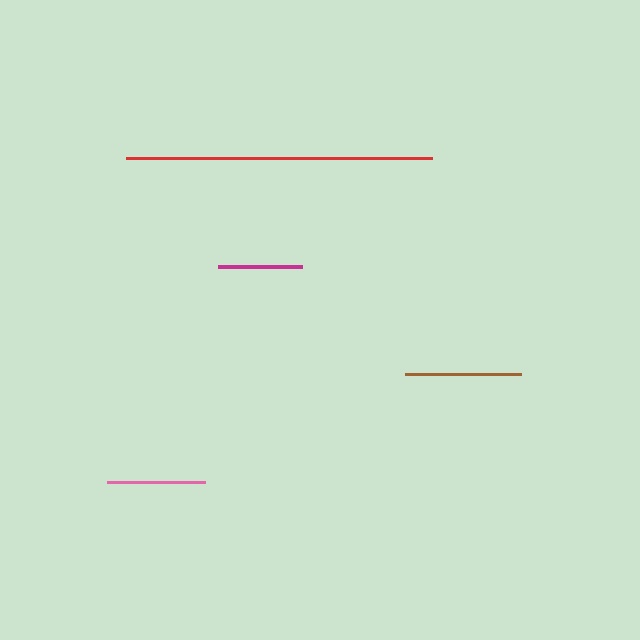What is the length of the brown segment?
The brown segment is approximately 116 pixels long.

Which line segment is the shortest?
The magenta line is the shortest at approximately 84 pixels.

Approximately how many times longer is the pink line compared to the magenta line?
The pink line is approximately 1.2 times the length of the magenta line.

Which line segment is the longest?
The red line is the longest at approximately 306 pixels.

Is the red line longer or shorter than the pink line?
The red line is longer than the pink line.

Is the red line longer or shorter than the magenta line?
The red line is longer than the magenta line.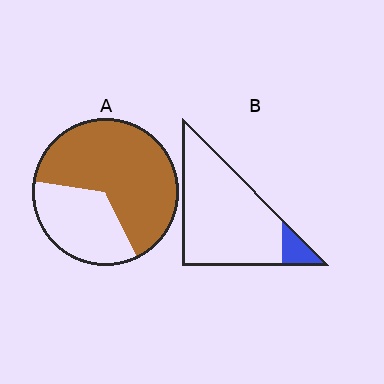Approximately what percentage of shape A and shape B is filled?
A is approximately 65% and B is approximately 10%.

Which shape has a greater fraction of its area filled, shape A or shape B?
Shape A.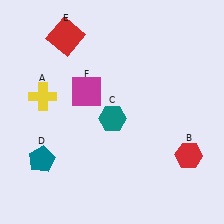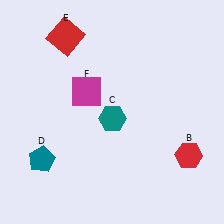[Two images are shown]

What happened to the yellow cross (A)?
The yellow cross (A) was removed in Image 2. It was in the top-left area of Image 1.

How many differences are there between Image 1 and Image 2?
There is 1 difference between the two images.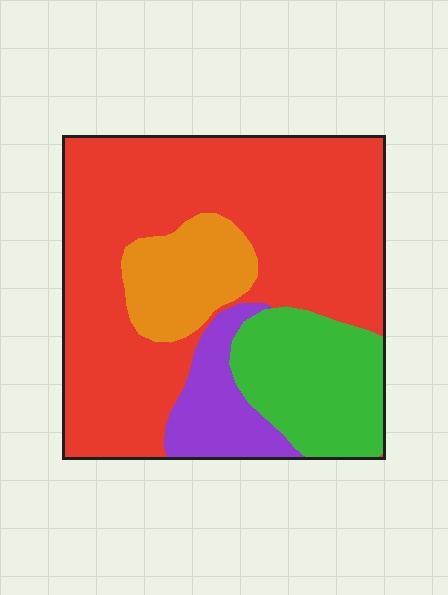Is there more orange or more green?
Green.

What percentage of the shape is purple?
Purple takes up about one tenth (1/10) of the shape.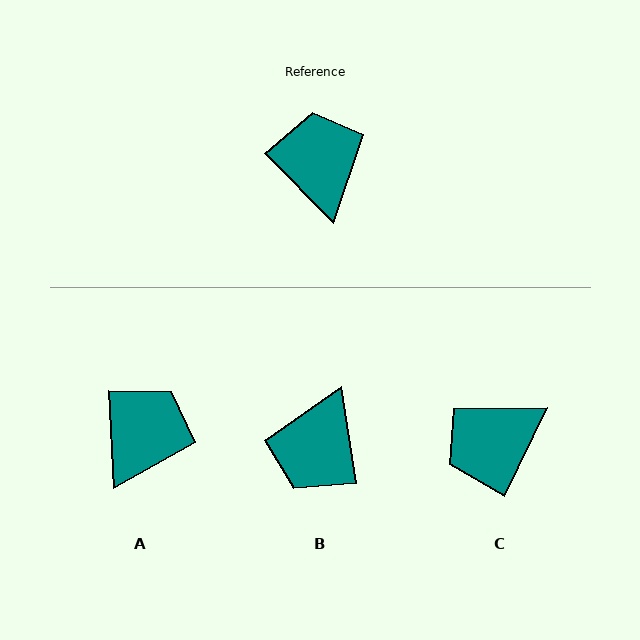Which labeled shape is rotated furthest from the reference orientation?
B, about 144 degrees away.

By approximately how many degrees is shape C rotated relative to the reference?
Approximately 110 degrees counter-clockwise.